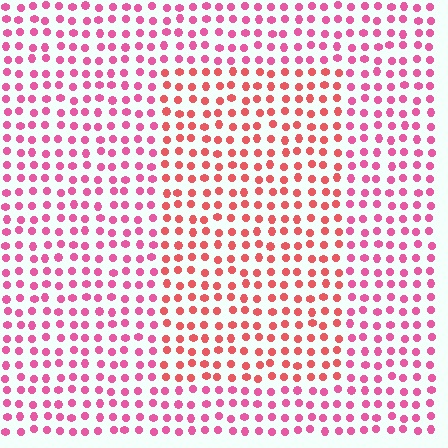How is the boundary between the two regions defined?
The boundary is defined purely by a slight shift in hue (about 29 degrees). Spacing, size, and orientation are identical on both sides.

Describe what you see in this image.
The image is filled with small pink elements in a uniform arrangement. A rectangle-shaped region is visible where the elements are tinted to a slightly different hue, forming a subtle color boundary.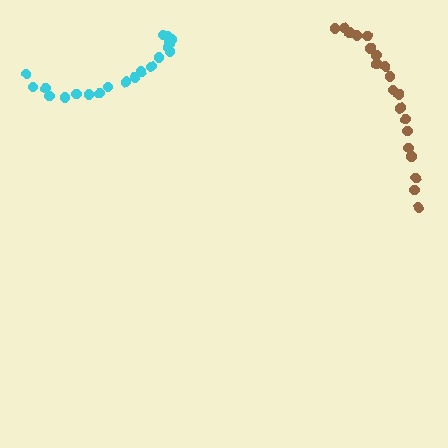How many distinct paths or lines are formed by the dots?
There are 2 distinct paths.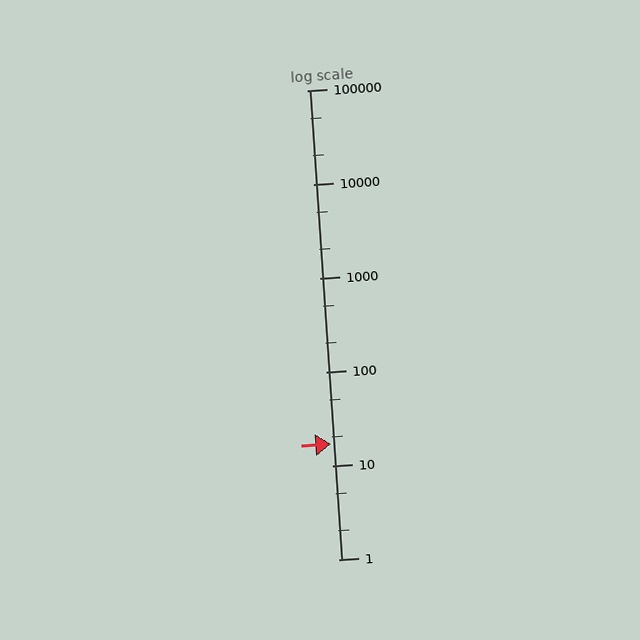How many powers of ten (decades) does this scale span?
The scale spans 5 decades, from 1 to 100000.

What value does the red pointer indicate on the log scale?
The pointer indicates approximately 17.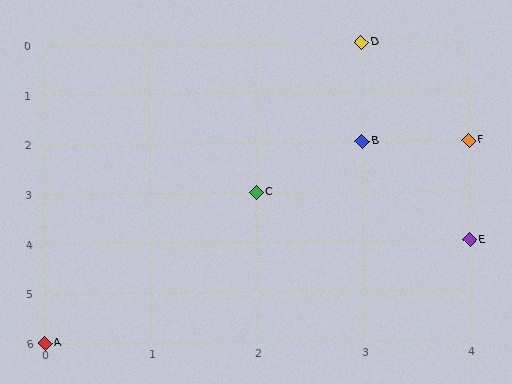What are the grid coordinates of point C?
Point C is at grid coordinates (2, 3).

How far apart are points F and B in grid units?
Points F and B are 1 column apart.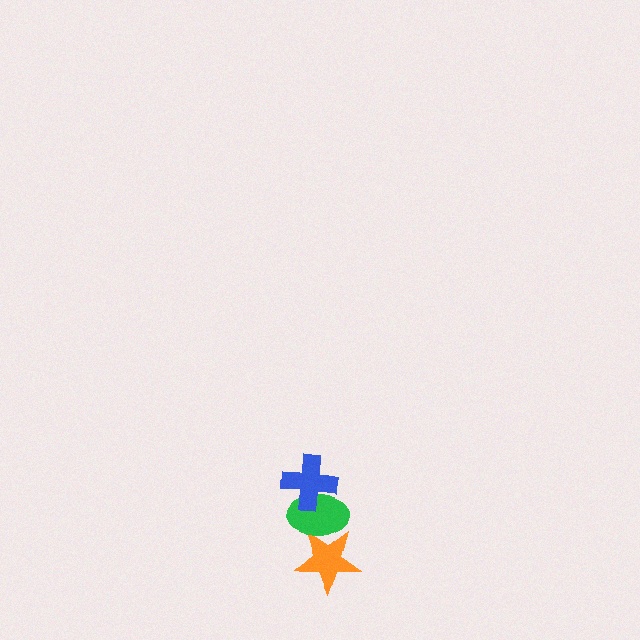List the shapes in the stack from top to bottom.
From top to bottom: the blue cross, the green ellipse, the orange star.